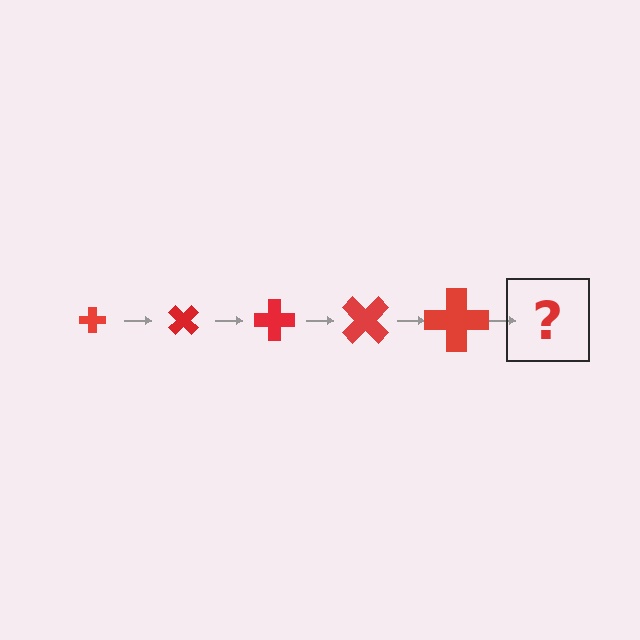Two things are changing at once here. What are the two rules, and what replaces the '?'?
The two rules are that the cross grows larger each step and it rotates 45 degrees each step. The '?' should be a cross, larger than the previous one and rotated 225 degrees from the start.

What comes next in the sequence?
The next element should be a cross, larger than the previous one and rotated 225 degrees from the start.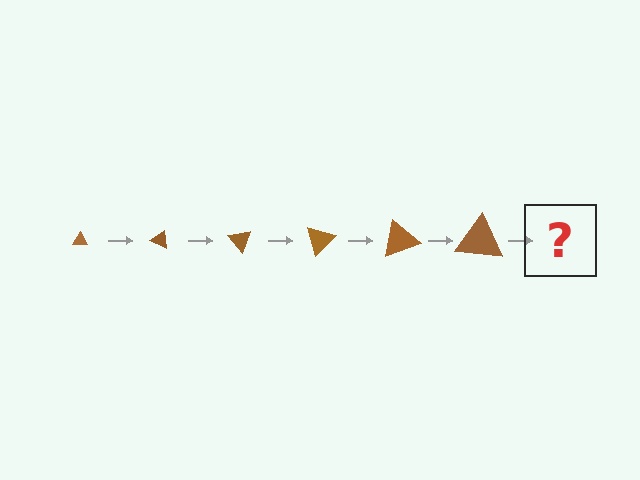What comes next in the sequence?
The next element should be a triangle, larger than the previous one and rotated 150 degrees from the start.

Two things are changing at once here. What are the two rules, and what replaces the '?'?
The two rules are that the triangle grows larger each step and it rotates 25 degrees each step. The '?' should be a triangle, larger than the previous one and rotated 150 degrees from the start.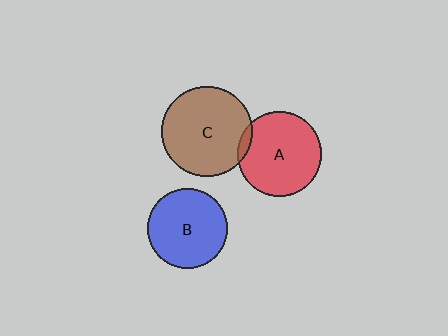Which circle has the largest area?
Circle C (brown).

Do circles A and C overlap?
Yes.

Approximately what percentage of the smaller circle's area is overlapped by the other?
Approximately 5%.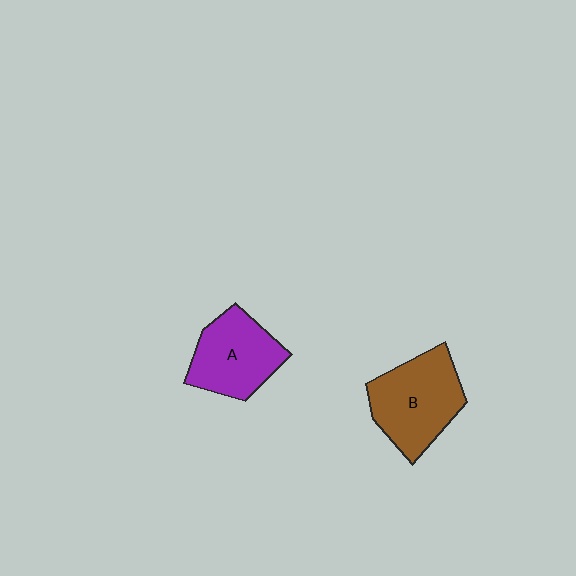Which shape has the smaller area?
Shape A (purple).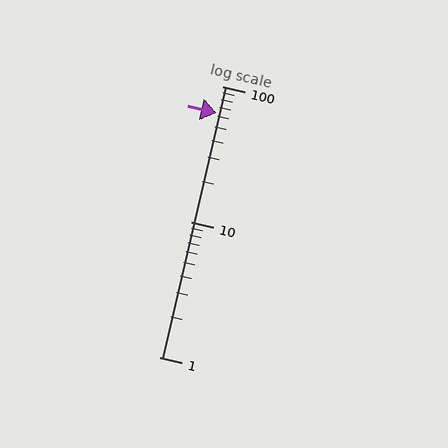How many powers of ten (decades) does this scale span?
The scale spans 2 decades, from 1 to 100.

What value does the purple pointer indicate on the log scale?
The pointer indicates approximately 63.